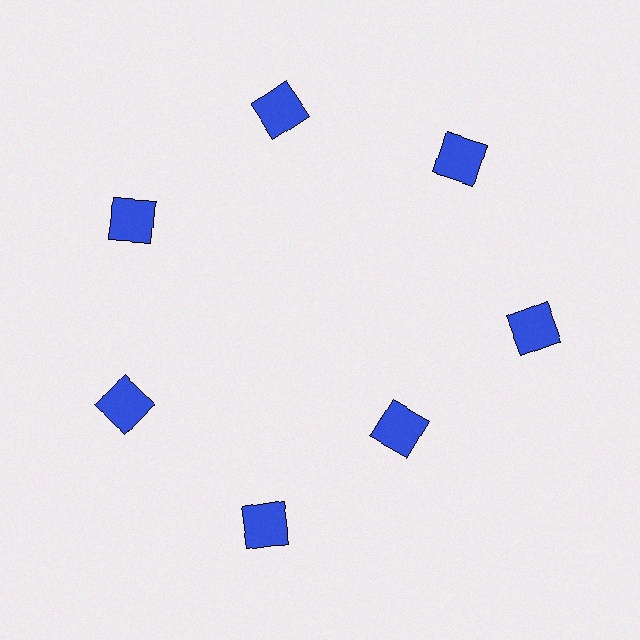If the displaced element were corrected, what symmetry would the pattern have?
It would have 7-fold rotational symmetry — the pattern would map onto itself every 51 degrees.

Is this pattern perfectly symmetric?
No. The 7 blue squares are arranged in a ring, but one element near the 5 o'clock position is pulled inward toward the center, breaking the 7-fold rotational symmetry.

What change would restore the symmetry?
The symmetry would be restored by moving it outward, back onto the ring so that all 7 squares sit at equal angles and equal distance from the center.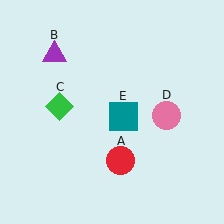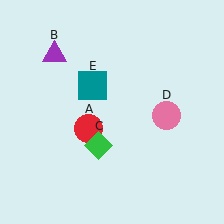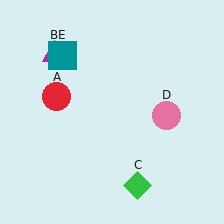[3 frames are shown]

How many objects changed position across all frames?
3 objects changed position: red circle (object A), green diamond (object C), teal square (object E).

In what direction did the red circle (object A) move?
The red circle (object A) moved up and to the left.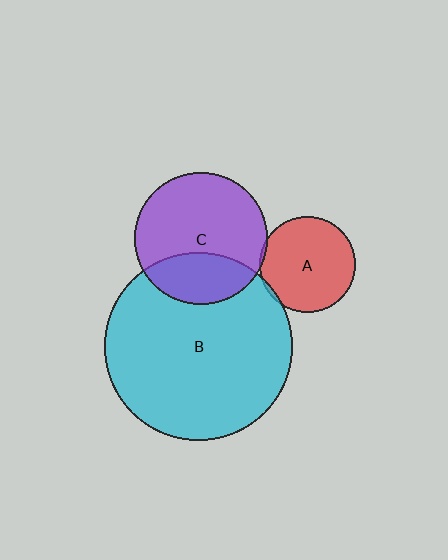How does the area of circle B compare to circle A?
Approximately 3.8 times.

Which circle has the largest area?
Circle B (cyan).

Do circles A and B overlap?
Yes.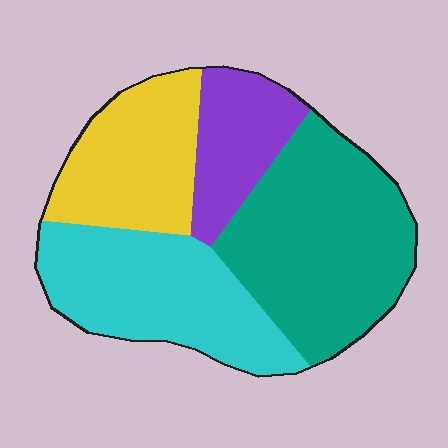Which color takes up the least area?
Purple, at roughly 15%.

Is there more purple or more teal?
Teal.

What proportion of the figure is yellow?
Yellow takes up about one fifth (1/5) of the figure.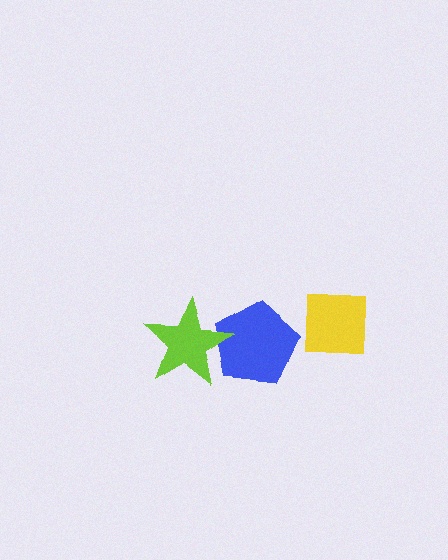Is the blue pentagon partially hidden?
Yes, it is partially covered by another shape.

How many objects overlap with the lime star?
1 object overlaps with the lime star.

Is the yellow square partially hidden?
No, no other shape covers it.